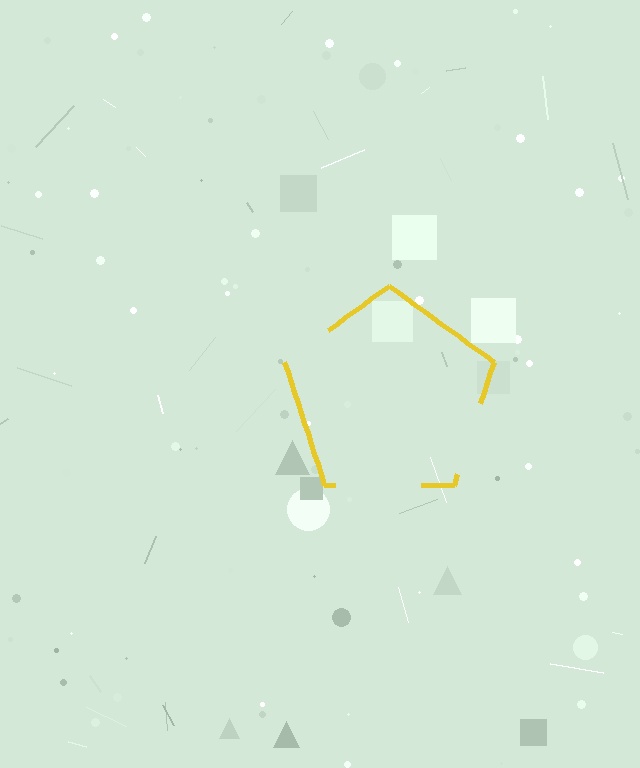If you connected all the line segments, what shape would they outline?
They would outline a pentagon.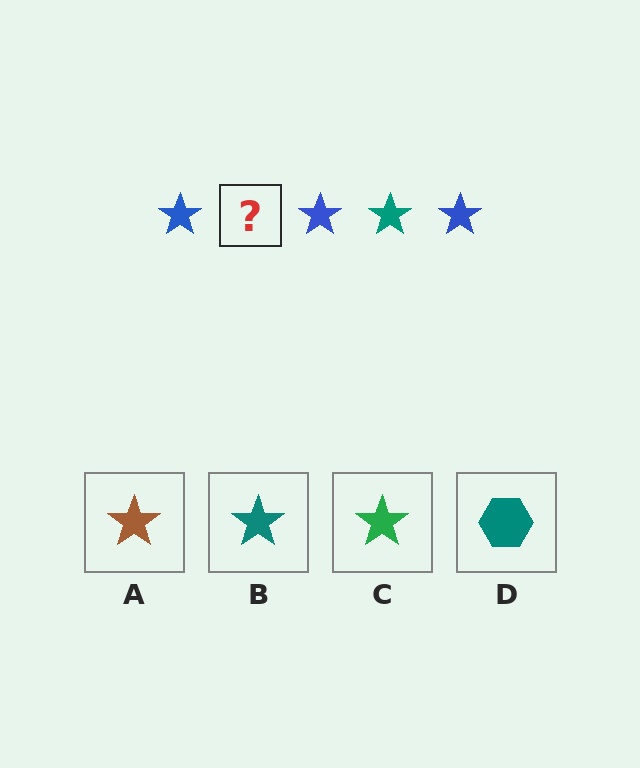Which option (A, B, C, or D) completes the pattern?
B.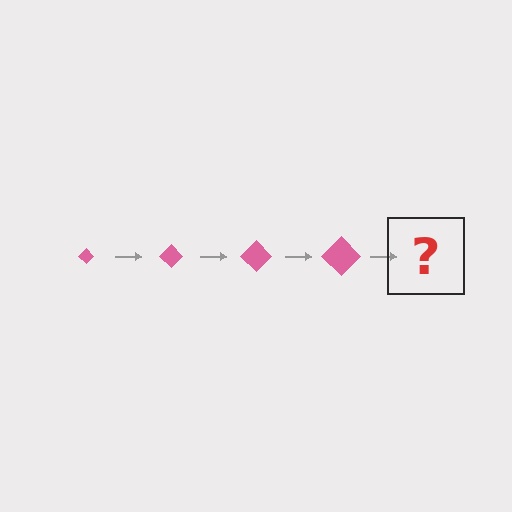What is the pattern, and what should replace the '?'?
The pattern is that the diamond gets progressively larger each step. The '?' should be a pink diamond, larger than the previous one.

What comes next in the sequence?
The next element should be a pink diamond, larger than the previous one.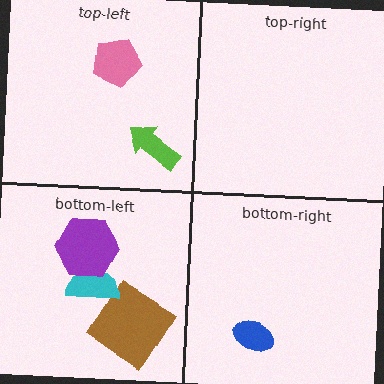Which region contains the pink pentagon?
The top-left region.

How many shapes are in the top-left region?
2.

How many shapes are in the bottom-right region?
1.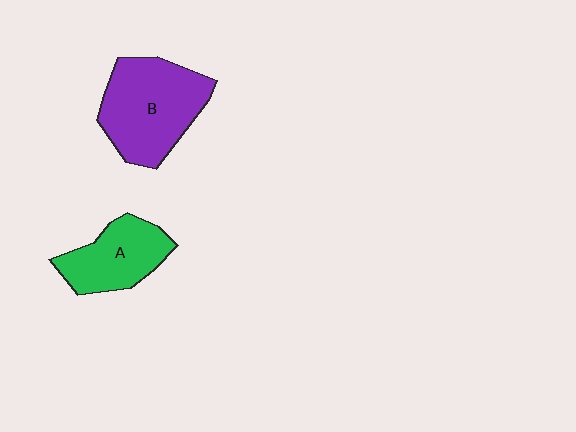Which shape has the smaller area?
Shape A (green).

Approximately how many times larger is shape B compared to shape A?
Approximately 1.5 times.